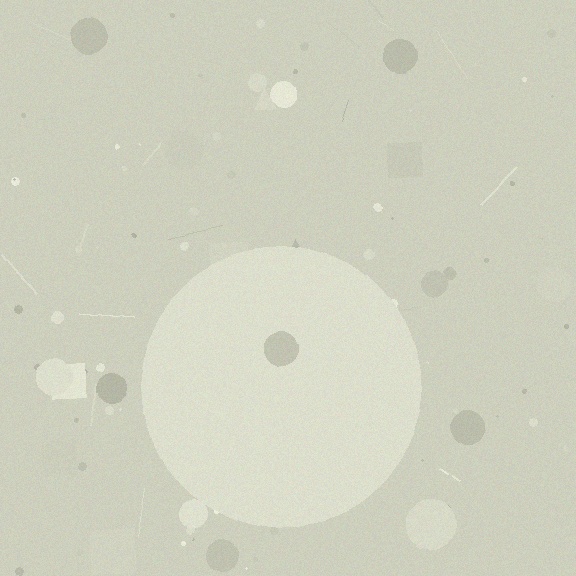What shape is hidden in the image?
A circle is hidden in the image.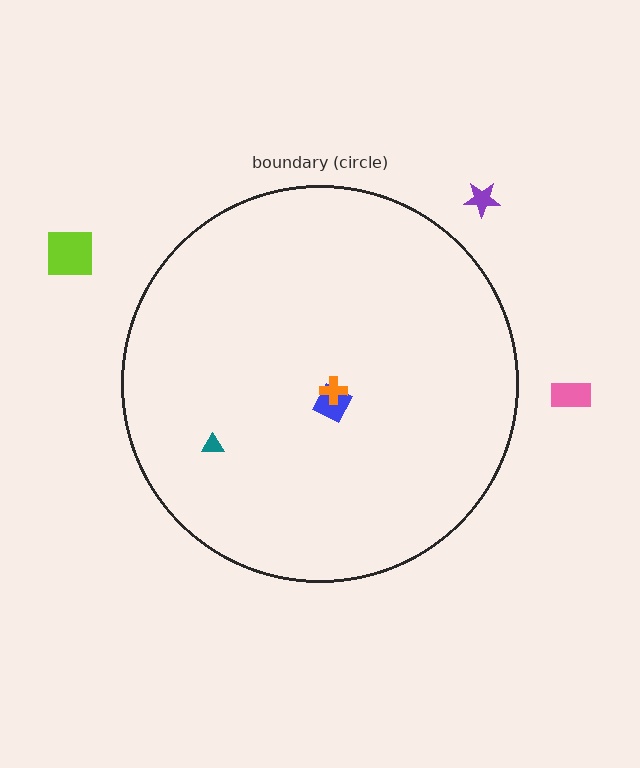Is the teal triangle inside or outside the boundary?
Inside.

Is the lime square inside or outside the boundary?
Outside.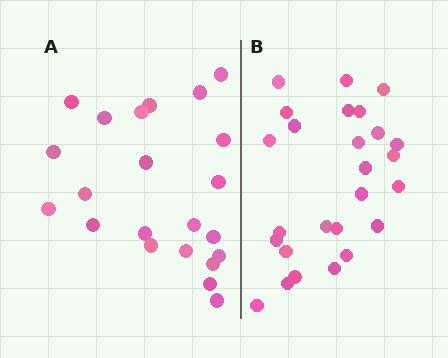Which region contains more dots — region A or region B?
Region B (the right region) has more dots.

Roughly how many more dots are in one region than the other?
Region B has about 4 more dots than region A.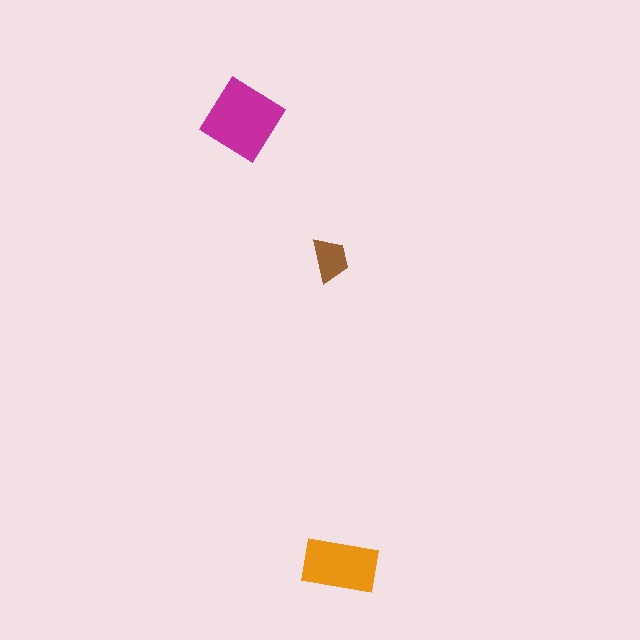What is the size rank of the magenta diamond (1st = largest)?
1st.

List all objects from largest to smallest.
The magenta diamond, the orange rectangle, the brown trapezoid.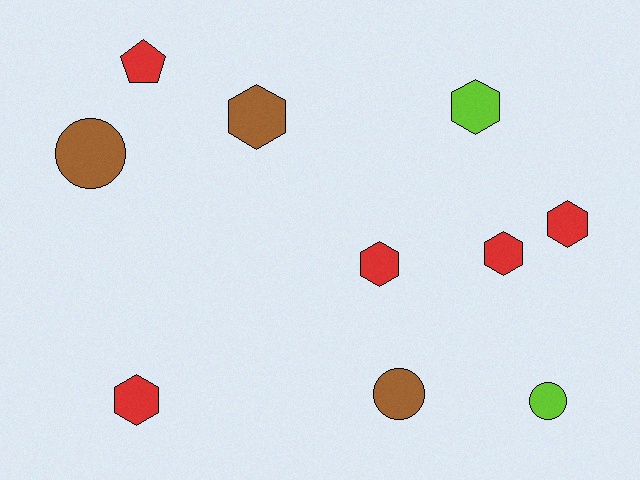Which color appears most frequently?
Red, with 5 objects.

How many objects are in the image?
There are 10 objects.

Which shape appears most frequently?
Hexagon, with 6 objects.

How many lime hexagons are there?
There is 1 lime hexagon.